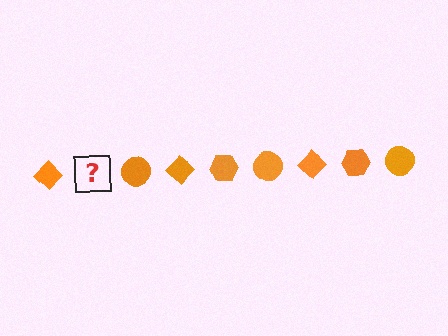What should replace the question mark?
The question mark should be replaced with an orange hexagon.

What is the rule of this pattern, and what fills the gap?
The rule is that the pattern cycles through diamond, hexagon, circle shapes in orange. The gap should be filled with an orange hexagon.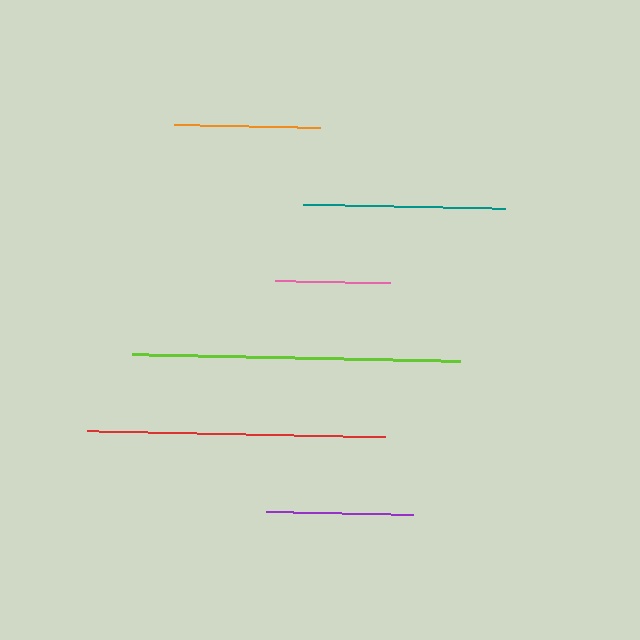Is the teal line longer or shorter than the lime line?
The lime line is longer than the teal line.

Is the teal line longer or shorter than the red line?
The red line is longer than the teal line.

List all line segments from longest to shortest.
From longest to shortest: lime, red, teal, purple, orange, pink.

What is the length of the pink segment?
The pink segment is approximately 115 pixels long.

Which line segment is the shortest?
The pink line is the shortest at approximately 115 pixels.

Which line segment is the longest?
The lime line is the longest at approximately 327 pixels.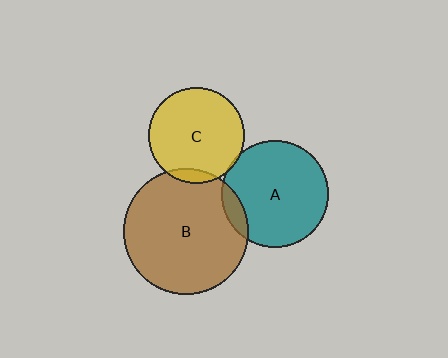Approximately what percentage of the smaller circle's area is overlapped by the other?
Approximately 10%.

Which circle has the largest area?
Circle B (brown).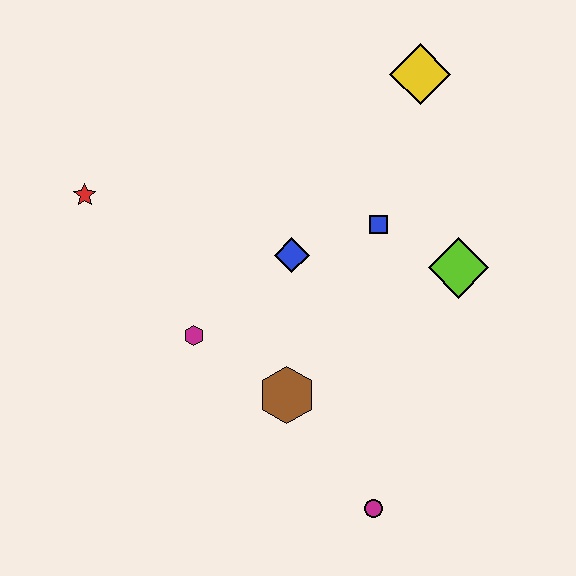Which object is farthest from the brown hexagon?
The yellow diamond is farthest from the brown hexagon.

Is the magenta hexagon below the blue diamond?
Yes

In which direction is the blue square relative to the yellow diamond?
The blue square is below the yellow diamond.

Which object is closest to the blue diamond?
The blue square is closest to the blue diamond.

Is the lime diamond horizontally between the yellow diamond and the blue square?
No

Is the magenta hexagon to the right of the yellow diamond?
No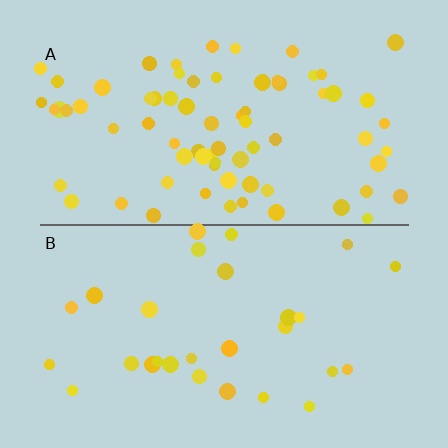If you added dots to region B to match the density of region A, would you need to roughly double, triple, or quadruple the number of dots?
Approximately triple.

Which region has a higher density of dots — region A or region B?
A (the top).